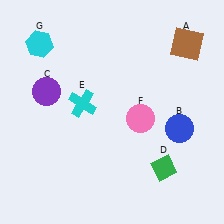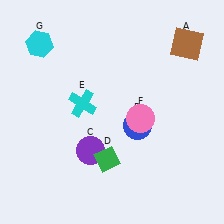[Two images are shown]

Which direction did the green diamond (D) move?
The green diamond (D) moved left.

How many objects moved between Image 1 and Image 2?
3 objects moved between the two images.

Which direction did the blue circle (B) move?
The blue circle (B) moved left.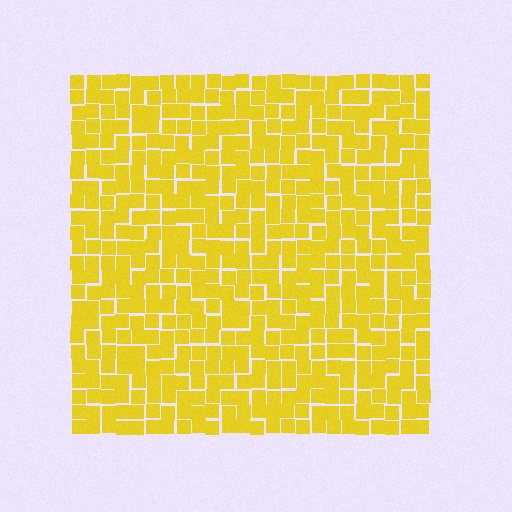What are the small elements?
The small elements are squares.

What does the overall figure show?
The overall figure shows a square.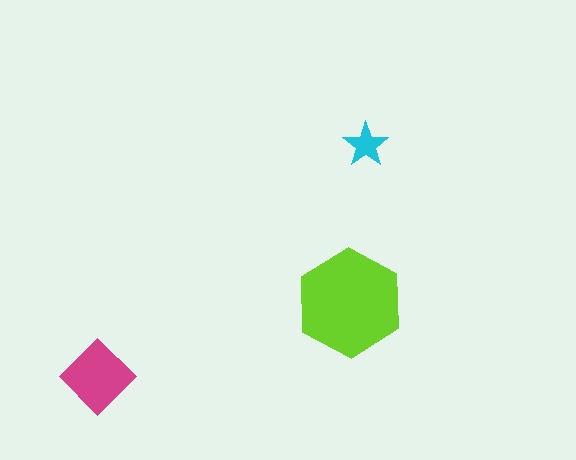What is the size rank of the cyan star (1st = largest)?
3rd.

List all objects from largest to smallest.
The lime hexagon, the magenta diamond, the cyan star.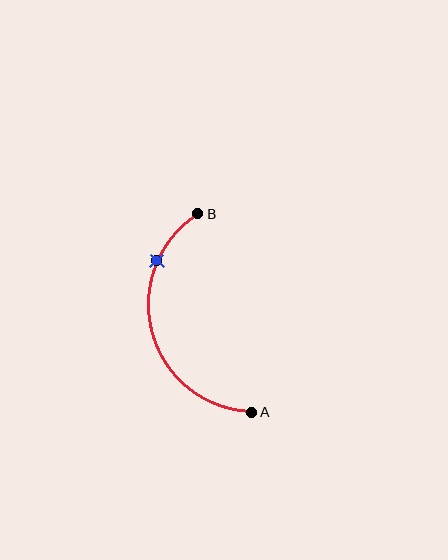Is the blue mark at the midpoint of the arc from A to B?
No. The blue mark lies on the arc but is closer to endpoint B. The arc midpoint would be at the point on the curve equidistant along the arc from both A and B.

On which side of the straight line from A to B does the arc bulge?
The arc bulges to the left of the straight line connecting A and B.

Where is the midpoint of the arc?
The arc midpoint is the point on the curve farthest from the straight line joining A and B. It sits to the left of that line.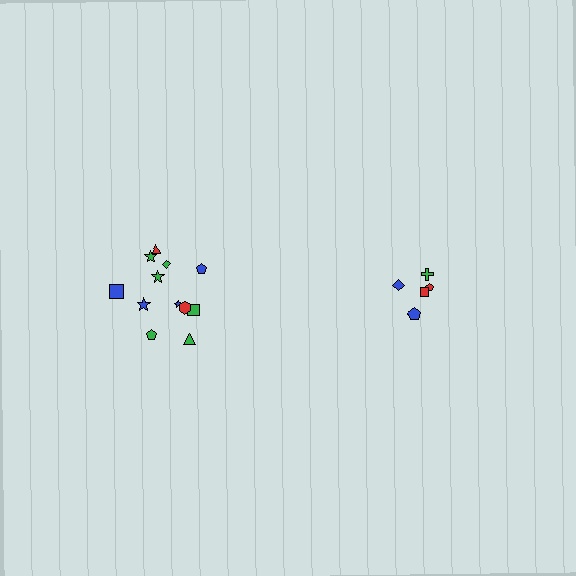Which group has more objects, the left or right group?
The left group.